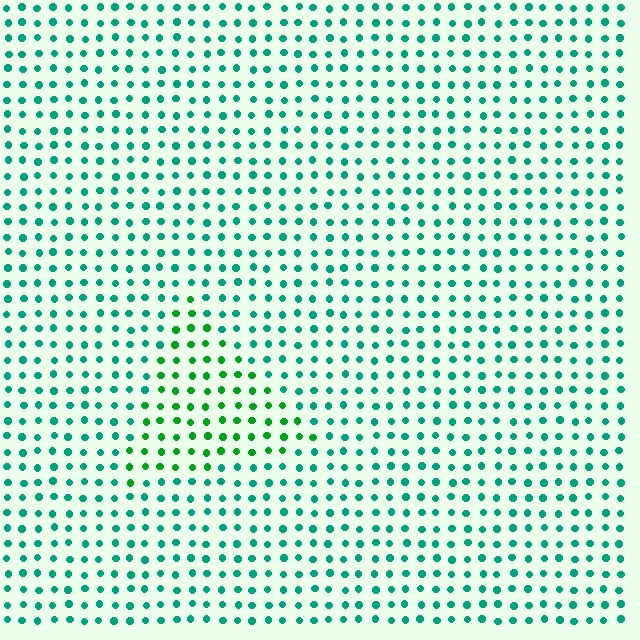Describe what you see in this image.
The image is filled with small teal elements in a uniform arrangement. A triangle-shaped region is visible where the elements are tinted to a slightly different hue, forming a subtle color boundary.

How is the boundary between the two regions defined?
The boundary is defined purely by a slight shift in hue (about 37 degrees). Spacing, size, and orientation are identical on both sides.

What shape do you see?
I see a triangle.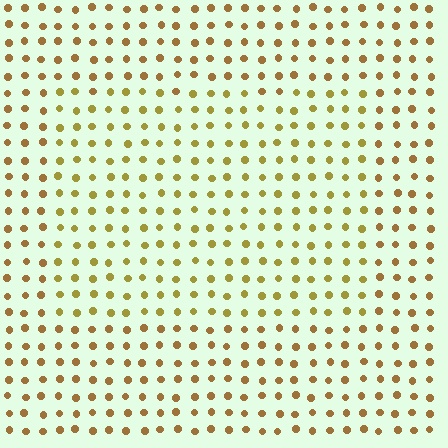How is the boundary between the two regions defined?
The boundary is defined purely by a slight shift in hue (about 22 degrees). Spacing, size, and orientation are identical on both sides.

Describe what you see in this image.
The image is filled with small brown elements in a uniform arrangement. A rectangle-shaped region is visible where the elements are tinted to a slightly different hue, forming a subtle color boundary.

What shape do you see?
I see a rectangle.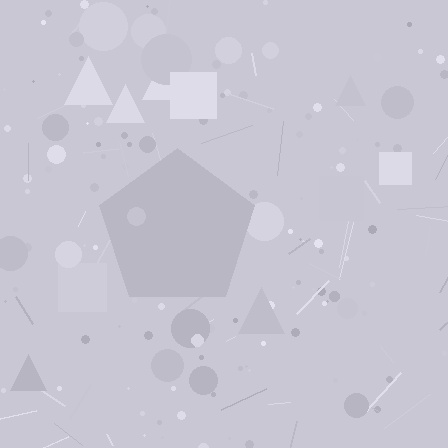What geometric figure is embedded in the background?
A pentagon is embedded in the background.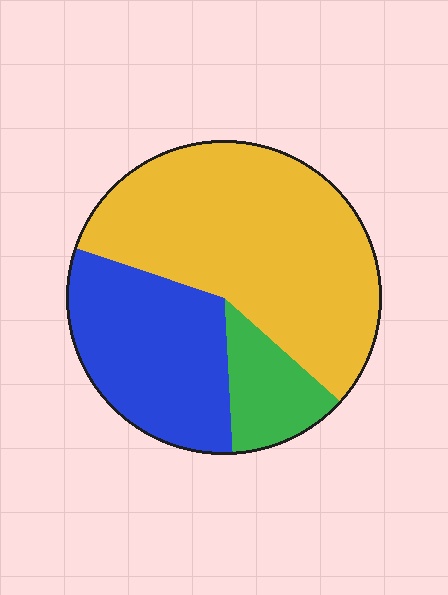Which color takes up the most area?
Yellow, at roughly 55%.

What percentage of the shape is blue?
Blue covers 31% of the shape.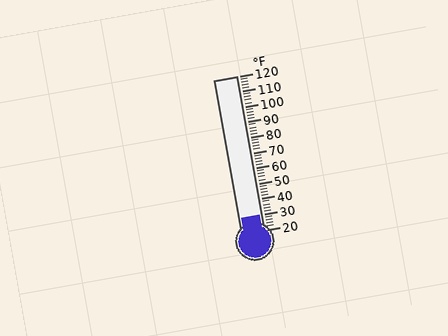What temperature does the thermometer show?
The thermometer shows approximately 30°F.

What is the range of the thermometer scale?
The thermometer scale ranges from 20°F to 120°F.